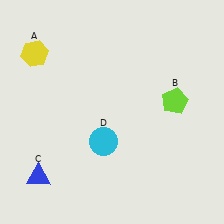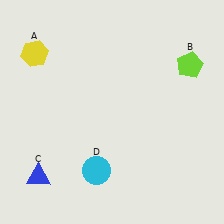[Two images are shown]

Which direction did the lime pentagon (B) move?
The lime pentagon (B) moved up.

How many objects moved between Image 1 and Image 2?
2 objects moved between the two images.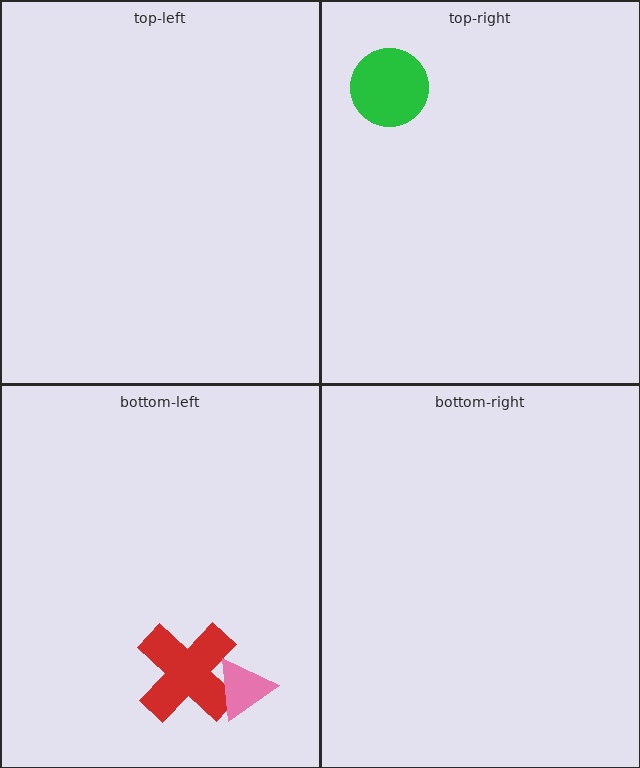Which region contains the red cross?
The bottom-left region.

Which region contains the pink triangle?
The bottom-left region.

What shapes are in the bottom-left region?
The red cross, the pink triangle.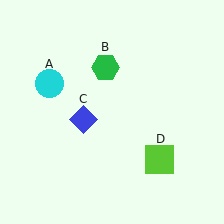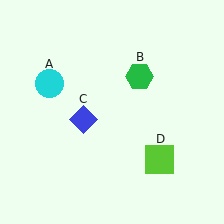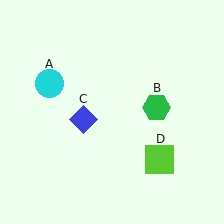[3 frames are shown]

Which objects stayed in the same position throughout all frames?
Cyan circle (object A) and blue diamond (object C) and lime square (object D) remained stationary.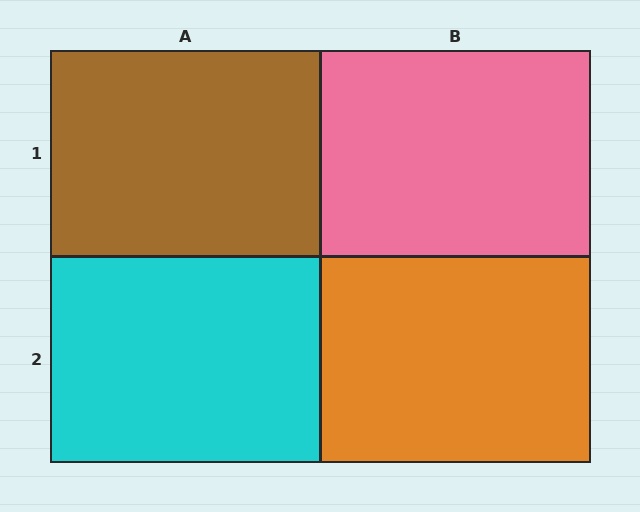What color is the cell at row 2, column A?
Cyan.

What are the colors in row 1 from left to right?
Brown, pink.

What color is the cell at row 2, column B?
Orange.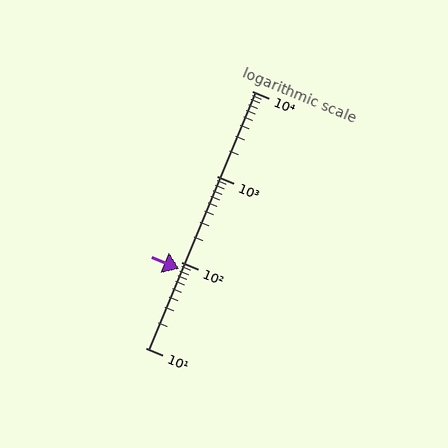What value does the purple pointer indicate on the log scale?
The pointer indicates approximately 84.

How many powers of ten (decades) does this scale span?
The scale spans 3 decades, from 10 to 10000.